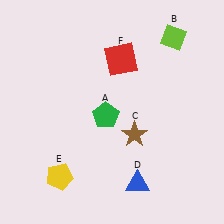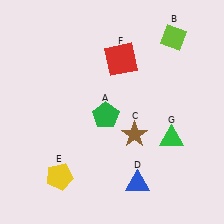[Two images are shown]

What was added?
A green triangle (G) was added in Image 2.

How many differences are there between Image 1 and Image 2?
There is 1 difference between the two images.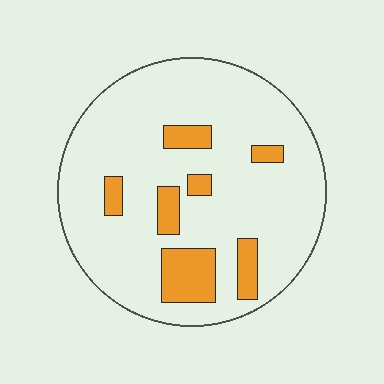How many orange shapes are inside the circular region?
7.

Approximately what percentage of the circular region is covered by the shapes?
Approximately 15%.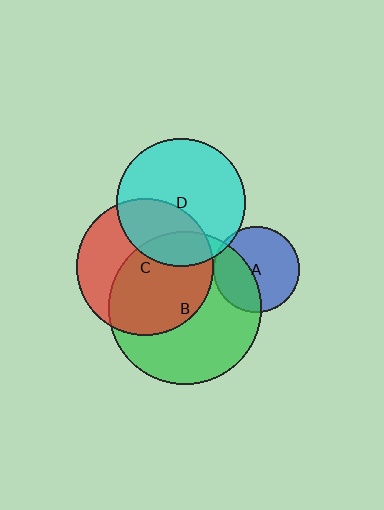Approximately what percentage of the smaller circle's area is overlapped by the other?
Approximately 55%.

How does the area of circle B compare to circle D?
Approximately 1.4 times.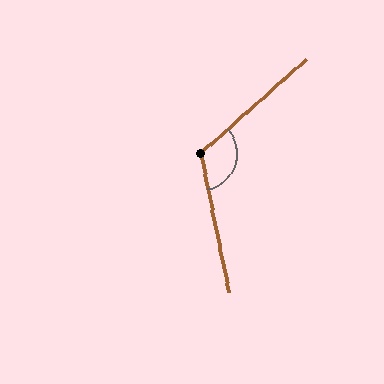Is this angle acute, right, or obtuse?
It is obtuse.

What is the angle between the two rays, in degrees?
Approximately 121 degrees.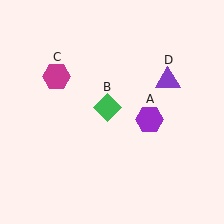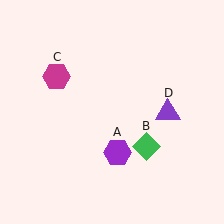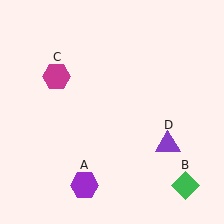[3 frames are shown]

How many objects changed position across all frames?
3 objects changed position: purple hexagon (object A), green diamond (object B), purple triangle (object D).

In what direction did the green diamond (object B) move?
The green diamond (object B) moved down and to the right.